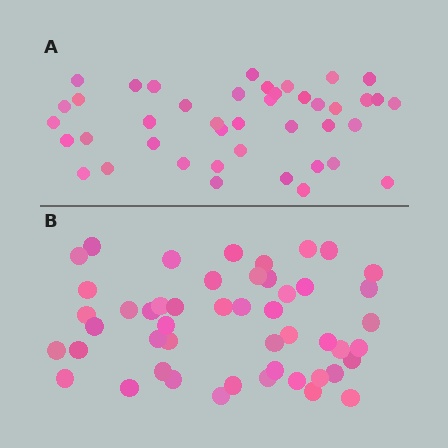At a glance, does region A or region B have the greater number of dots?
Region B (the bottom region) has more dots.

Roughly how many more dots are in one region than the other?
Region B has roughly 8 or so more dots than region A.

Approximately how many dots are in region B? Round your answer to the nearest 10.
About 50 dots. (The exact count is 49, which rounds to 50.)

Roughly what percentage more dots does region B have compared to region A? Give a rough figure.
About 15% more.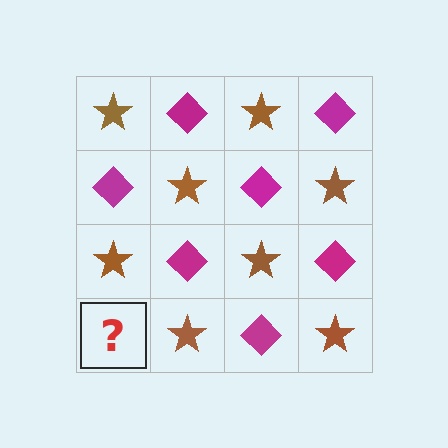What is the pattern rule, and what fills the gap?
The rule is that it alternates brown star and magenta diamond in a checkerboard pattern. The gap should be filled with a magenta diamond.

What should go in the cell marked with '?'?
The missing cell should contain a magenta diamond.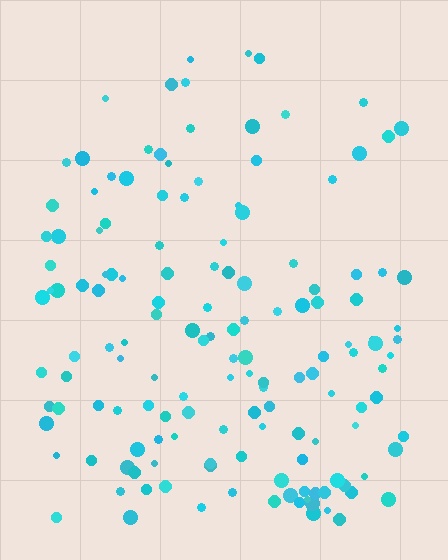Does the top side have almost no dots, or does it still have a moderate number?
Still a moderate number, just noticeably fewer than the bottom.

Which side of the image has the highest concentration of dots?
The bottom.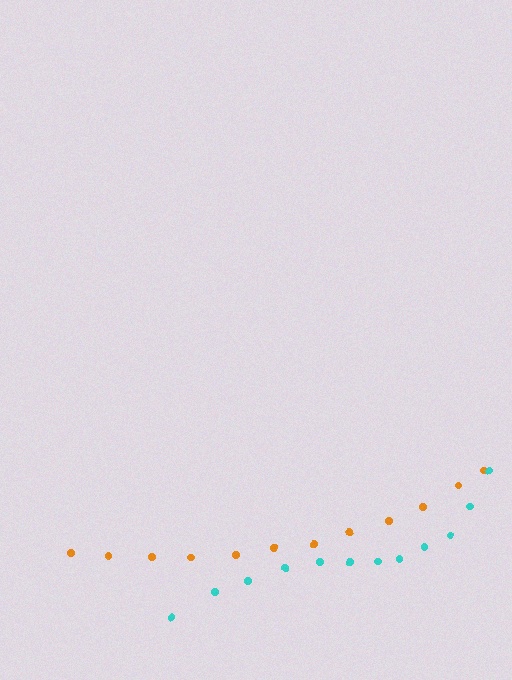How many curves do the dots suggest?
There are 2 distinct paths.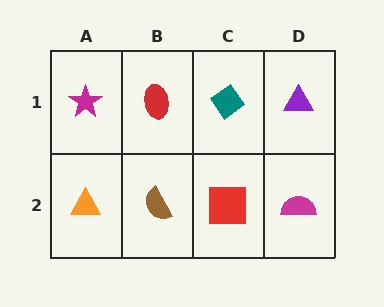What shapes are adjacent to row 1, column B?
A brown semicircle (row 2, column B), a magenta star (row 1, column A), a teal diamond (row 1, column C).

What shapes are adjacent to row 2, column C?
A teal diamond (row 1, column C), a brown semicircle (row 2, column B), a magenta semicircle (row 2, column D).